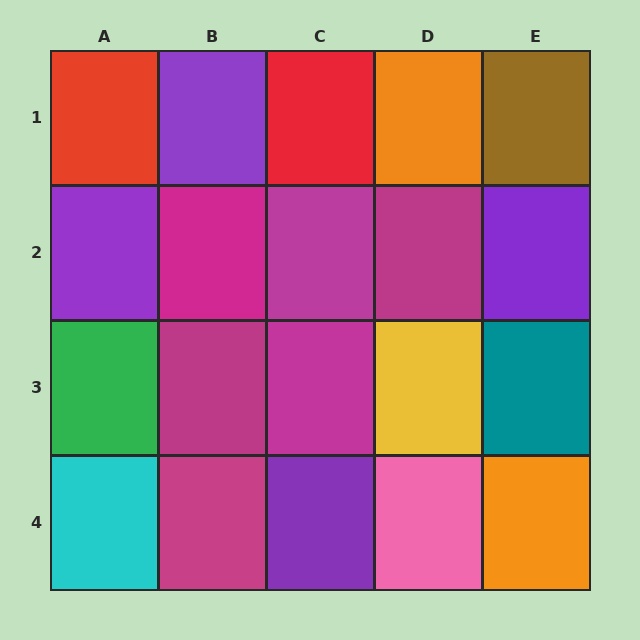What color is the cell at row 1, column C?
Red.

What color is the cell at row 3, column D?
Yellow.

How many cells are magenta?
6 cells are magenta.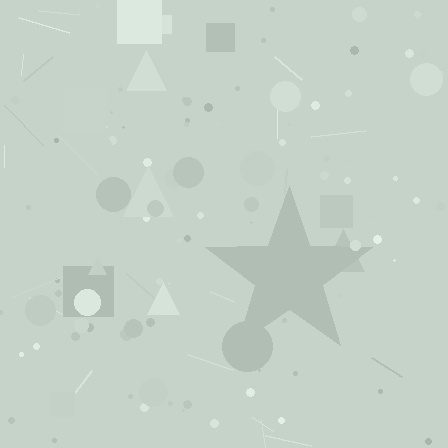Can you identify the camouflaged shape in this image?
The camouflaged shape is a star.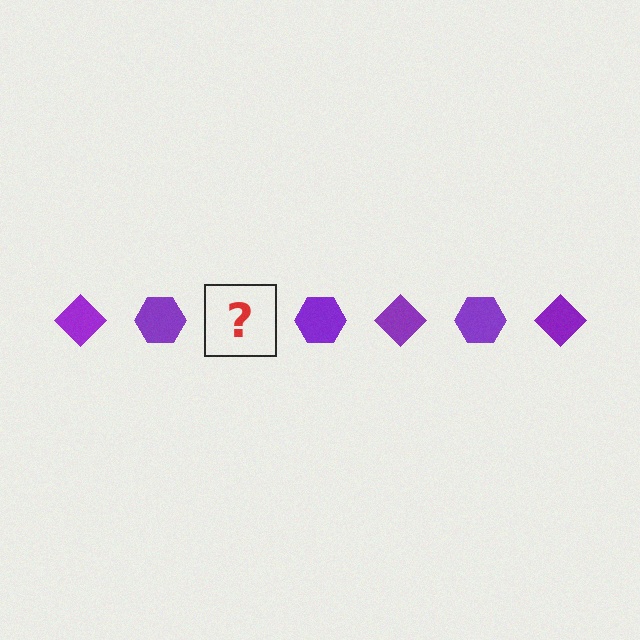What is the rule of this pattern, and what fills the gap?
The rule is that the pattern cycles through diamond, hexagon shapes in purple. The gap should be filled with a purple diamond.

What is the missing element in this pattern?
The missing element is a purple diamond.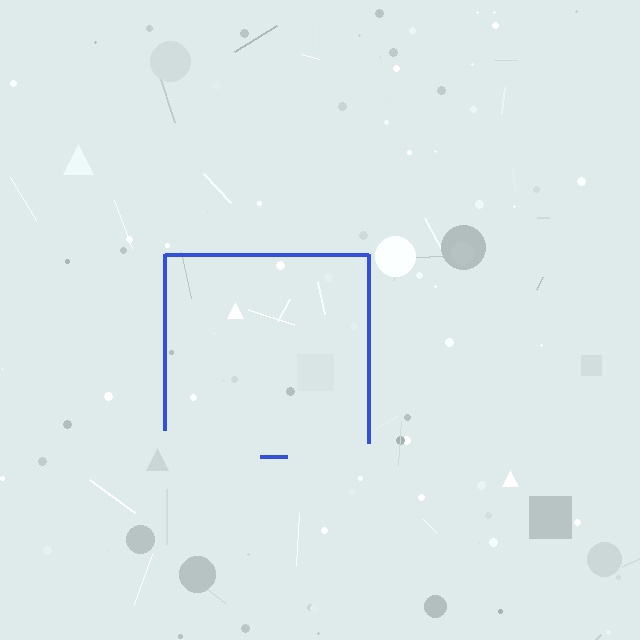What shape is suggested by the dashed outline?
The dashed outline suggests a square.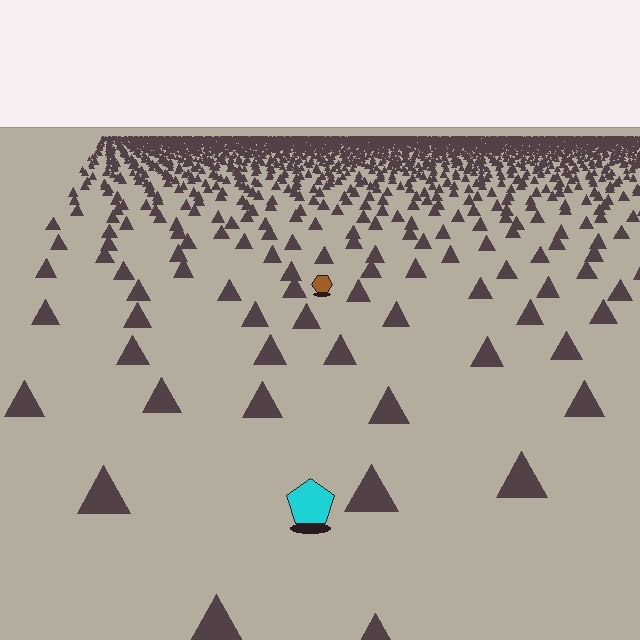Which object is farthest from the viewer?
The brown hexagon is farthest from the viewer. It appears smaller and the ground texture around it is denser.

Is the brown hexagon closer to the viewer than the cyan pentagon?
No. The cyan pentagon is closer — you can tell from the texture gradient: the ground texture is coarser near it.